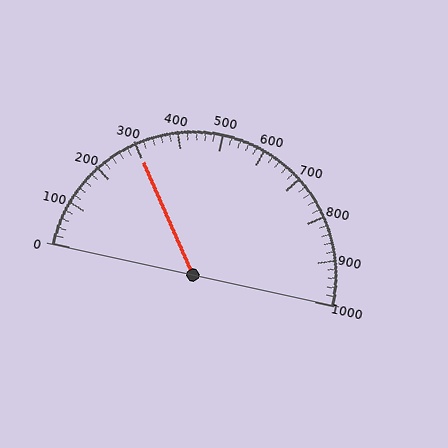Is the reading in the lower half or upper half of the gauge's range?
The reading is in the lower half of the range (0 to 1000).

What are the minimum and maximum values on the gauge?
The gauge ranges from 0 to 1000.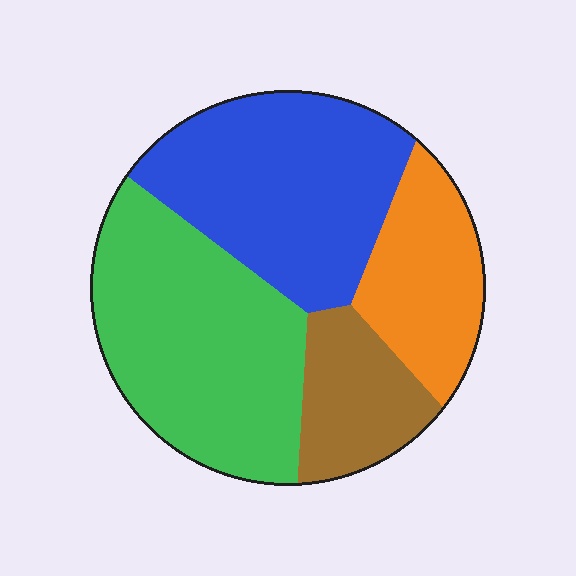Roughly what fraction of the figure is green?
Green covers 36% of the figure.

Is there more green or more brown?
Green.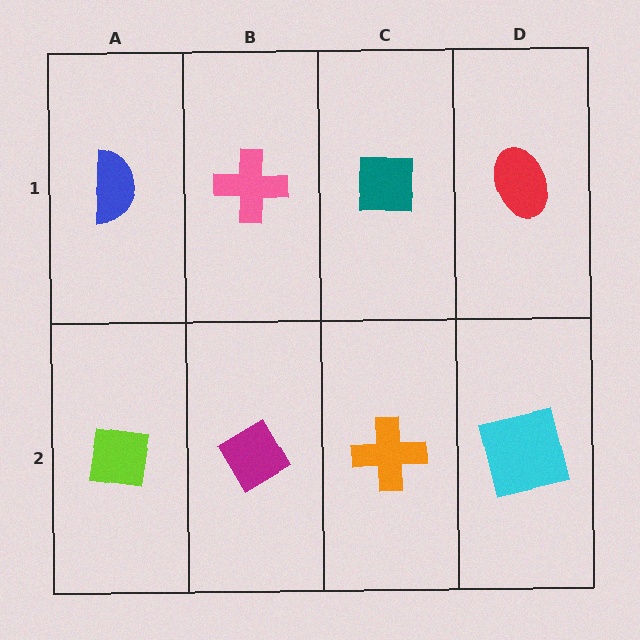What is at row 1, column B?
A pink cross.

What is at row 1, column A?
A blue semicircle.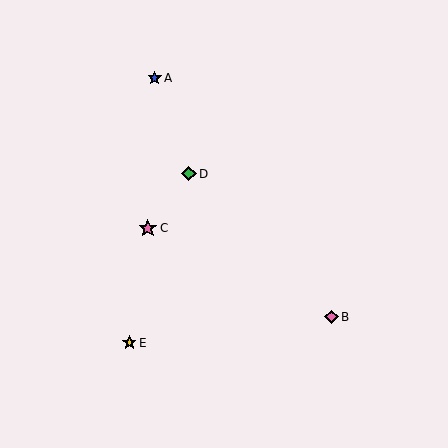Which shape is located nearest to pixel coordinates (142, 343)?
The yellow star (labeled E) at (129, 343) is nearest to that location.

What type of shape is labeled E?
Shape E is a yellow star.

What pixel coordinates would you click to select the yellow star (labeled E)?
Click at (129, 343) to select the yellow star E.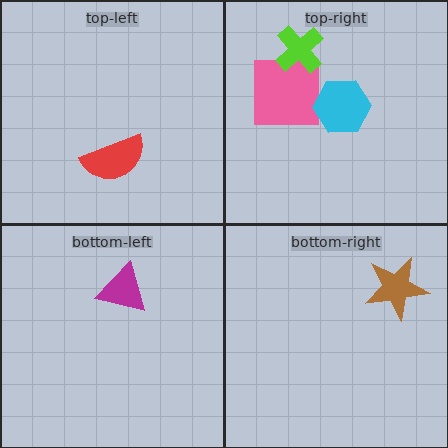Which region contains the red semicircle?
The top-left region.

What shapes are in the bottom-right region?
The brown star.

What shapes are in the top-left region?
The red semicircle.